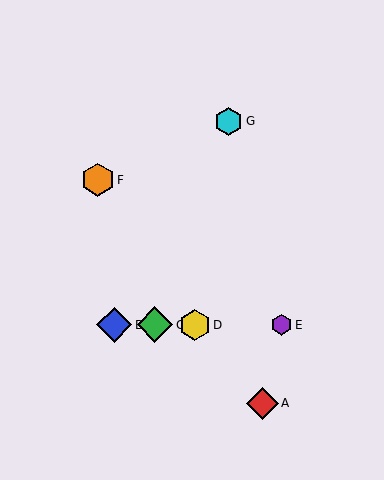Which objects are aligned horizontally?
Objects B, C, D, E are aligned horizontally.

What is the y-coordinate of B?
Object B is at y≈325.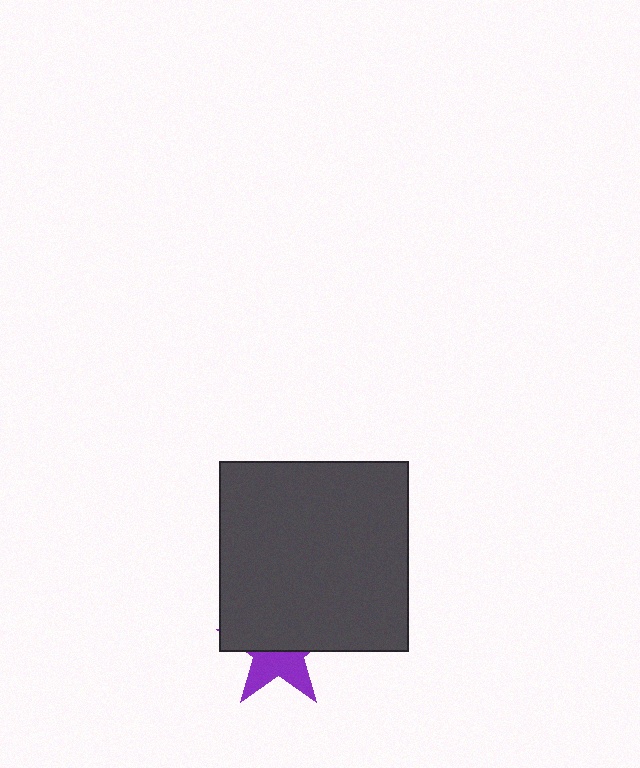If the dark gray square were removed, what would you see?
You would see the complete purple star.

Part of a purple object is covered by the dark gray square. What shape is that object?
It is a star.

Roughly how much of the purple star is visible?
A small part of it is visible (roughly 44%).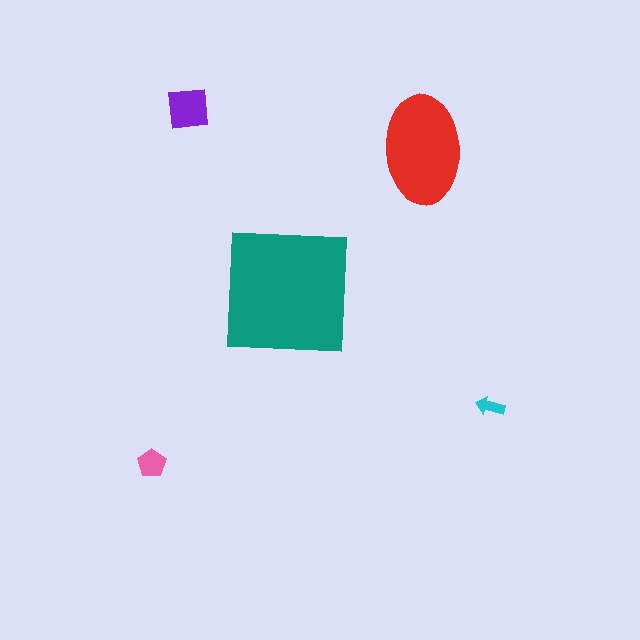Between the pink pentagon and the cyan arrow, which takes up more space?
The pink pentagon.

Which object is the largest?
The teal square.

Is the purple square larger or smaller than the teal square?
Smaller.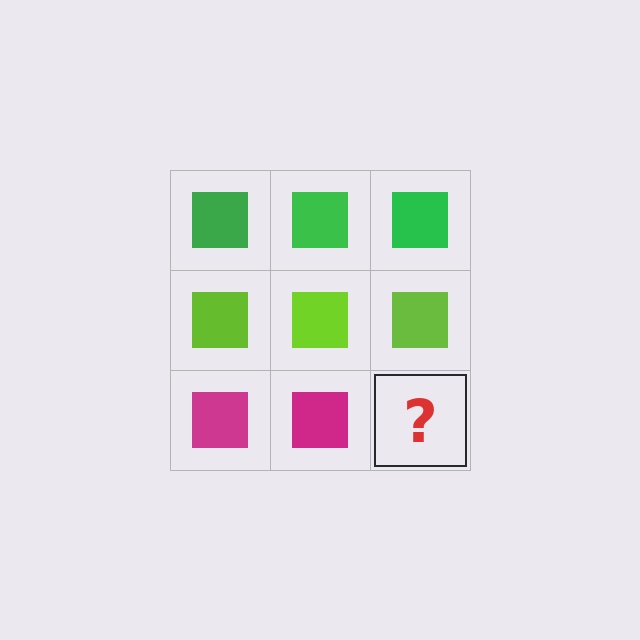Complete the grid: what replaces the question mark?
The question mark should be replaced with a magenta square.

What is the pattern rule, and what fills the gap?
The rule is that each row has a consistent color. The gap should be filled with a magenta square.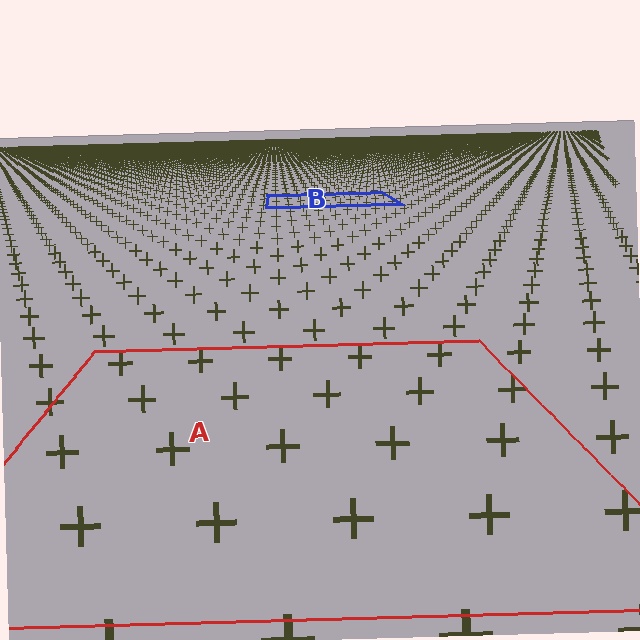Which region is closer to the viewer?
Region A is closer. The texture elements there are larger and more spread out.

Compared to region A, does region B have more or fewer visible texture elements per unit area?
Region B has more texture elements per unit area — they are packed more densely because it is farther away.